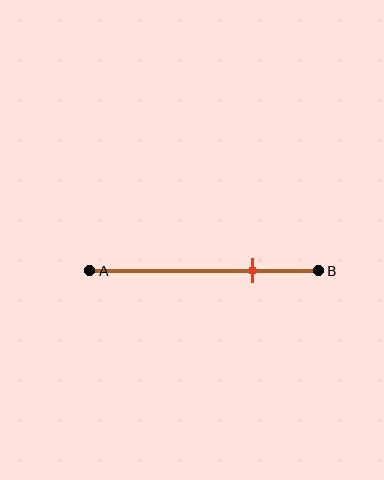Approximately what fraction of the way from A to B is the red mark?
The red mark is approximately 70% of the way from A to B.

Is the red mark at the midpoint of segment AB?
No, the mark is at about 70% from A, not at the 50% midpoint.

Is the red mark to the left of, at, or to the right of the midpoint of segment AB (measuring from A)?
The red mark is to the right of the midpoint of segment AB.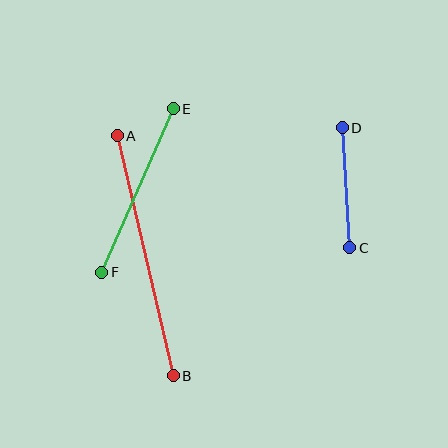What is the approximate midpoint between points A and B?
The midpoint is at approximately (145, 256) pixels.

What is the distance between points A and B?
The distance is approximately 246 pixels.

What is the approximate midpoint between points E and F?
The midpoint is at approximately (138, 190) pixels.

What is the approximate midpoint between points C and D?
The midpoint is at approximately (346, 188) pixels.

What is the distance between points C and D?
The distance is approximately 120 pixels.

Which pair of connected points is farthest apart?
Points A and B are farthest apart.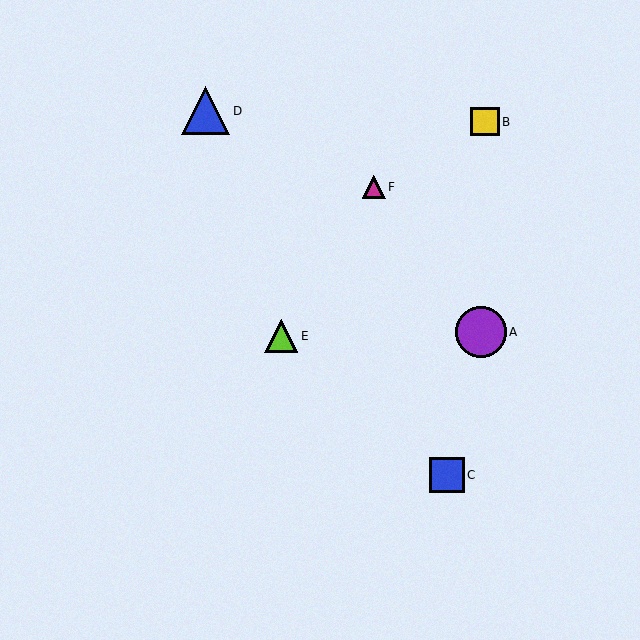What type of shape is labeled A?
Shape A is a purple circle.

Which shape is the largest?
The purple circle (labeled A) is the largest.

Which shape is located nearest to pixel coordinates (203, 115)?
The blue triangle (labeled D) at (206, 111) is nearest to that location.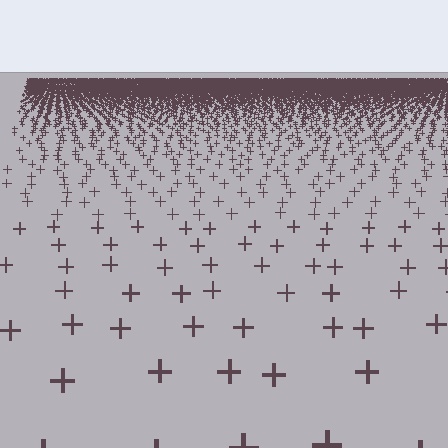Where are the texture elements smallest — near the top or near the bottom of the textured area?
Near the top.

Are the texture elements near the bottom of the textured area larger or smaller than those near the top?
Larger. Near the bottom, elements are closer to the viewer and appear at a bigger on-screen size.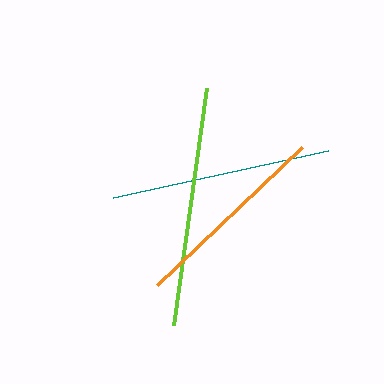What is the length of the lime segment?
The lime segment is approximately 239 pixels long.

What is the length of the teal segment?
The teal segment is approximately 220 pixels long.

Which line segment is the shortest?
The orange line is the shortest at approximately 200 pixels.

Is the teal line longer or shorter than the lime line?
The lime line is longer than the teal line.